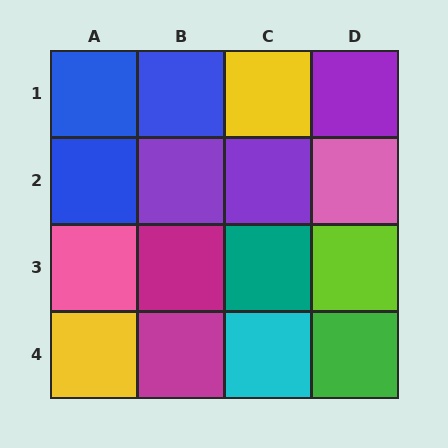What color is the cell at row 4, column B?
Magenta.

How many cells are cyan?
1 cell is cyan.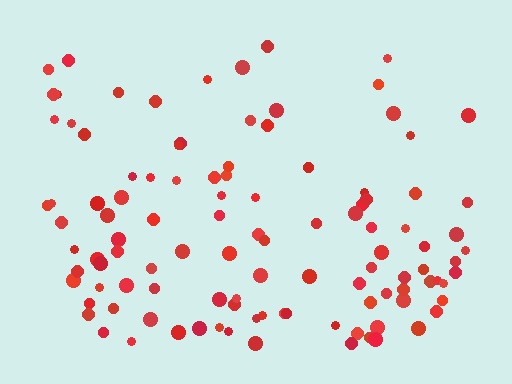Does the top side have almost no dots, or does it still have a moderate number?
Still a moderate number, just noticeably fewer than the bottom.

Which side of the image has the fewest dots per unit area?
The top.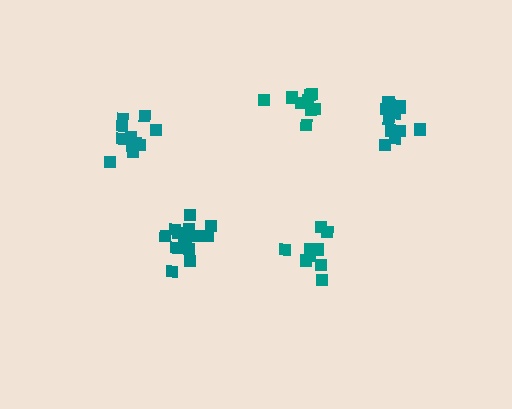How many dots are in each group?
Group 1: 9 dots, Group 2: 12 dots, Group 3: 15 dots, Group 4: 9 dots, Group 5: 12 dots (57 total).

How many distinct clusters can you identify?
There are 5 distinct clusters.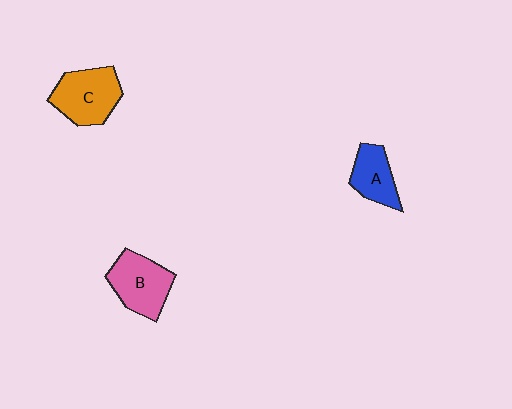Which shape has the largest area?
Shape C (orange).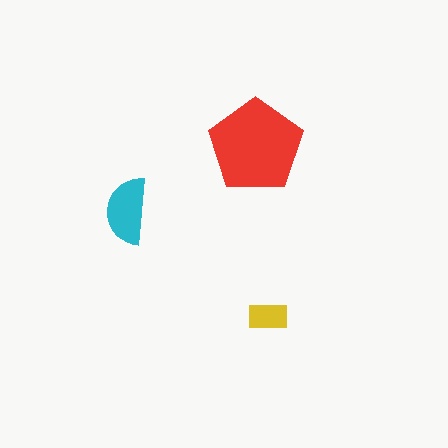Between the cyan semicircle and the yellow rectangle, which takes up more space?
The cyan semicircle.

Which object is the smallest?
The yellow rectangle.